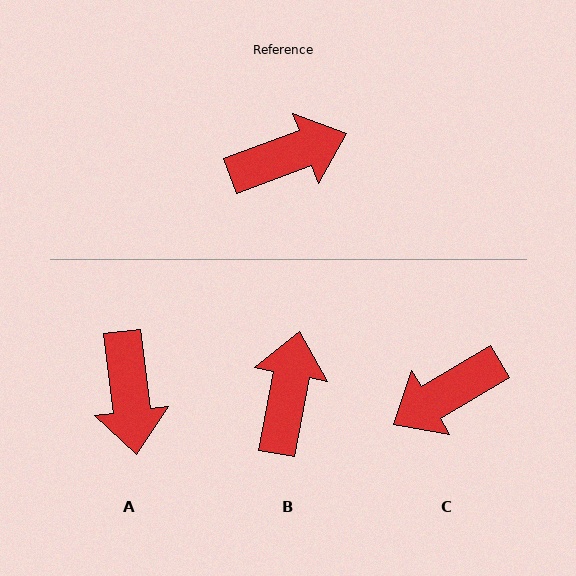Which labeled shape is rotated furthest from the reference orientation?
C, about 169 degrees away.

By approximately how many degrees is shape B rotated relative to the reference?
Approximately 59 degrees counter-clockwise.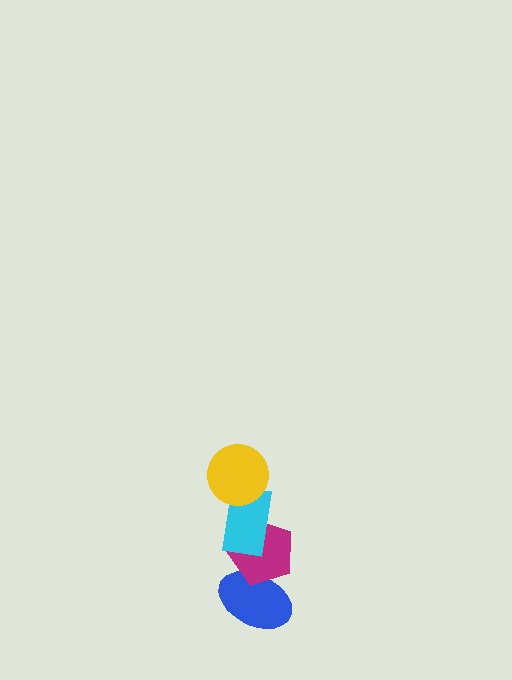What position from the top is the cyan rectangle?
The cyan rectangle is 2nd from the top.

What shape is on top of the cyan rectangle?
The yellow circle is on top of the cyan rectangle.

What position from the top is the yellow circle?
The yellow circle is 1st from the top.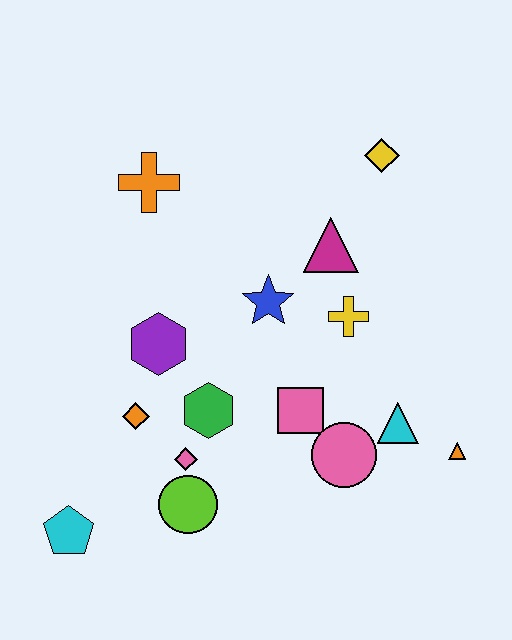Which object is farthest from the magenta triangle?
The cyan pentagon is farthest from the magenta triangle.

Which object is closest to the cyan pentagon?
The lime circle is closest to the cyan pentagon.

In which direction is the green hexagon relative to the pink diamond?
The green hexagon is above the pink diamond.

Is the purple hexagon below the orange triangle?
No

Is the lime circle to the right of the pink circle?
No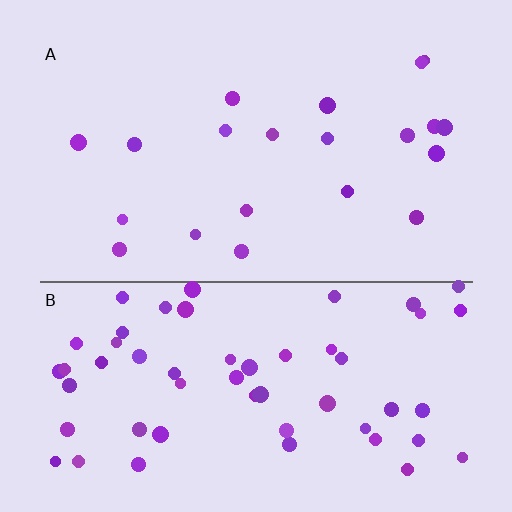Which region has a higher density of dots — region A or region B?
B (the bottom).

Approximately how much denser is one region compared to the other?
Approximately 2.7× — region B over region A.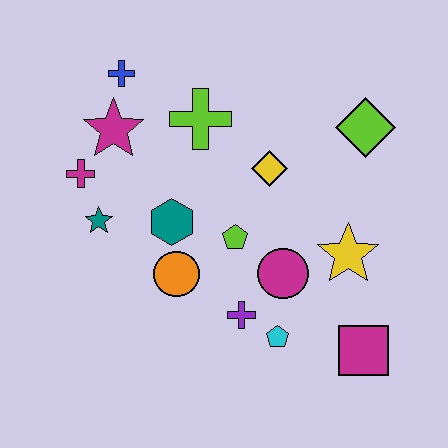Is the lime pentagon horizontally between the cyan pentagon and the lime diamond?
No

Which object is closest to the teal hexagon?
The orange circle is closest to the teal hexagon.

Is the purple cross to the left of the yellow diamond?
Yes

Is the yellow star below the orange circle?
No